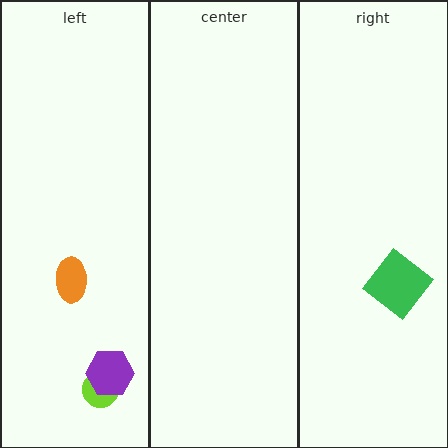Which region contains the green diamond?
The right region.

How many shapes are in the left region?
3.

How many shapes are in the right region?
1.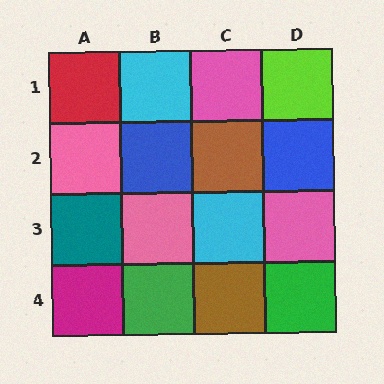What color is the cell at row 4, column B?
Green.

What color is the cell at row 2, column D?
Blue.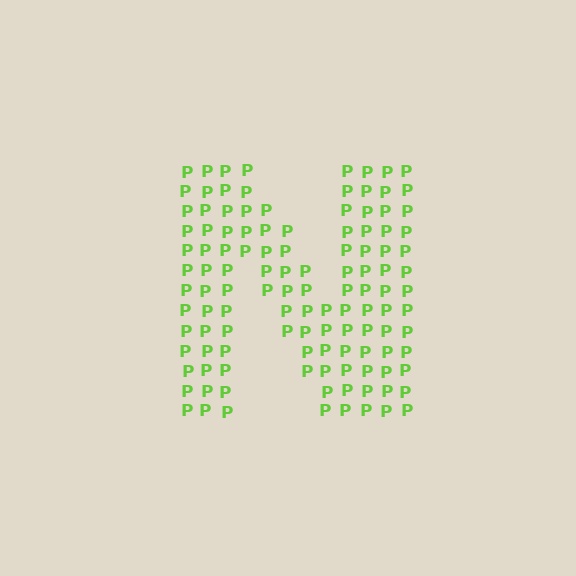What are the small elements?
The small elements are letter P's.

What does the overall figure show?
The overall figure shows the letter N.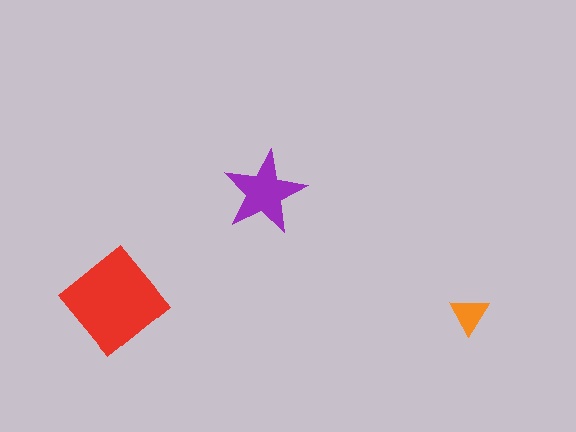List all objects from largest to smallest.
The red diamond, the purple star, the orange triangle.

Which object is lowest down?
The orange triangle is bottommost.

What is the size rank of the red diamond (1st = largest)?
1st.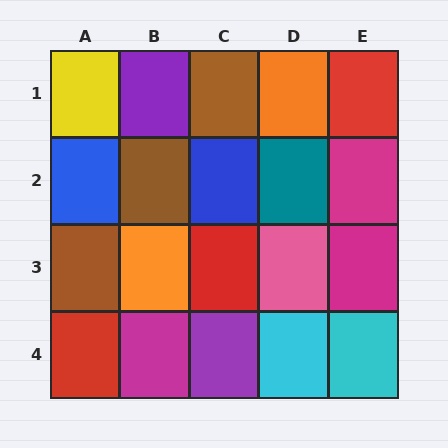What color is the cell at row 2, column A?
Blue.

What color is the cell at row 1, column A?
Yellow.